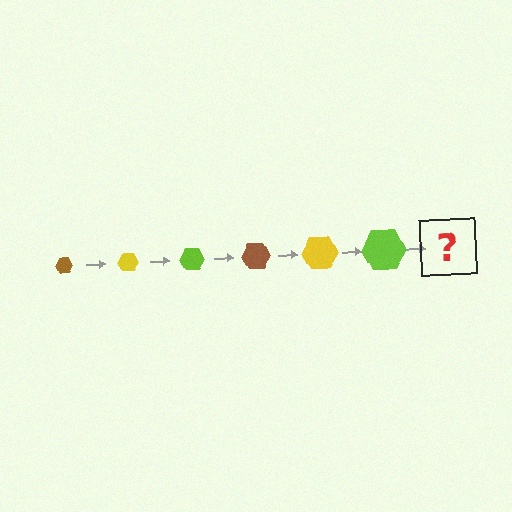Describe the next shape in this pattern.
It should be a brown hexagon, larger than the previous one.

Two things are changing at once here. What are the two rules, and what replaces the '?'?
The two rules are that the hexagon grows larger each step and the color cycles through brown, yellow, and lime. The '?' should be a brown hexagon, larger than the previous one.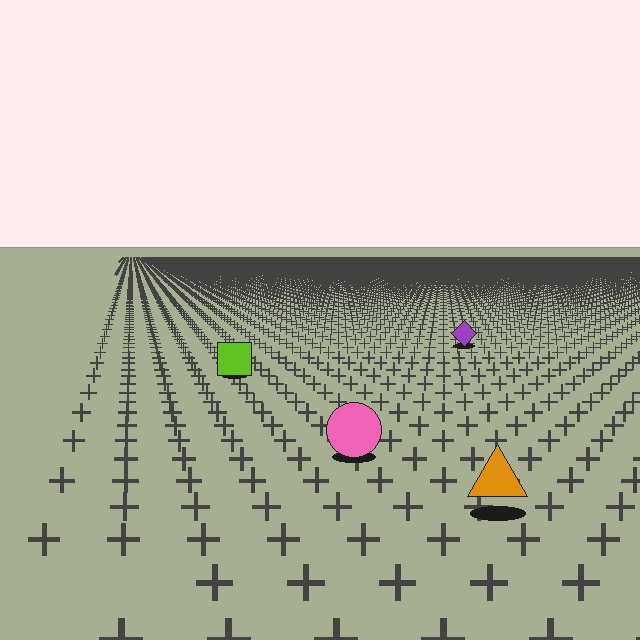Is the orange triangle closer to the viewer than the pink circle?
Yes. The orange triangle is closer — you can tell from the texture gradient: the ground texture is coarser near it.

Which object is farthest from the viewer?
The purple diamond is farthest from the viewer. It appears smaller and the ground texture around it is denser.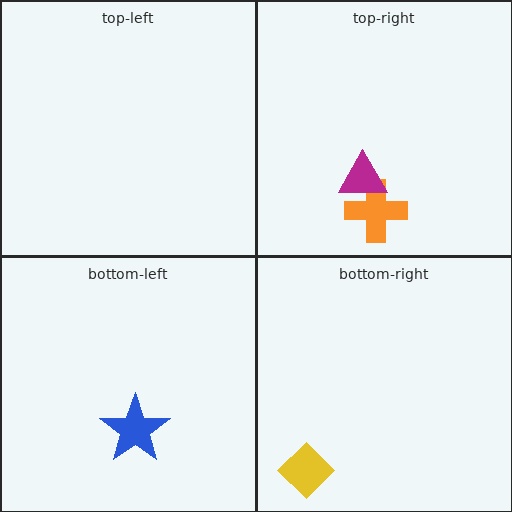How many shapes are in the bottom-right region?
1.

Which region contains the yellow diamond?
The bottom-right region.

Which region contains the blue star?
The bottom-left region.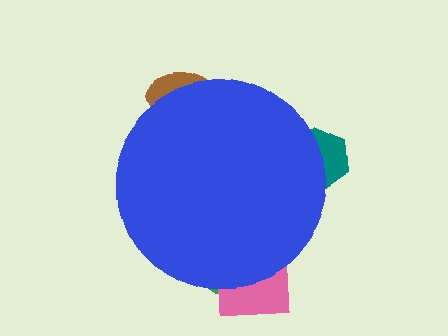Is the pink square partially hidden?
Yes, the pink square is partially hidden behind the blue circle.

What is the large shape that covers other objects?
A blue circle.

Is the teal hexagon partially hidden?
Yes, the teal hexagon is partially hidden behind the blue circle.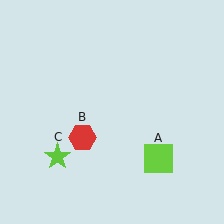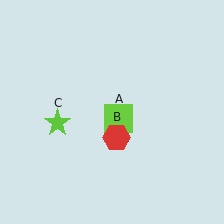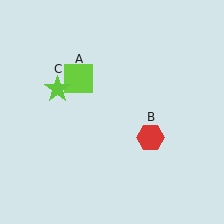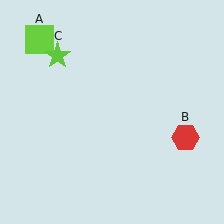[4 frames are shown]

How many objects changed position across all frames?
3 objects changed position: lime square (object A), red hexagon (object B), lime star (object C).